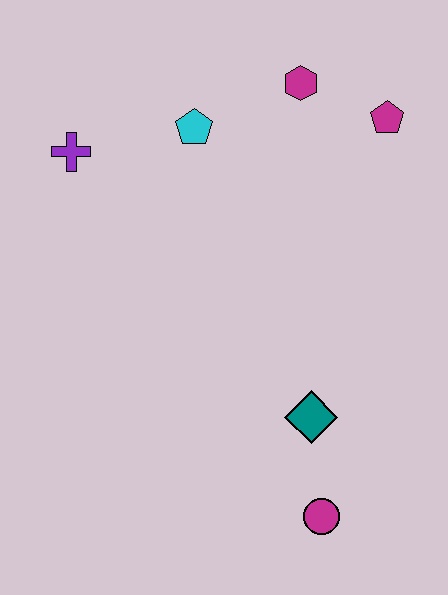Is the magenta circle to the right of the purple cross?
Yes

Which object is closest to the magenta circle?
The teal diamond is closest to the magenta circle.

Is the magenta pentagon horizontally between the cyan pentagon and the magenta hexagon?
No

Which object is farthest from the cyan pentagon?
The magenta circle is farthest from the cyan pentagon.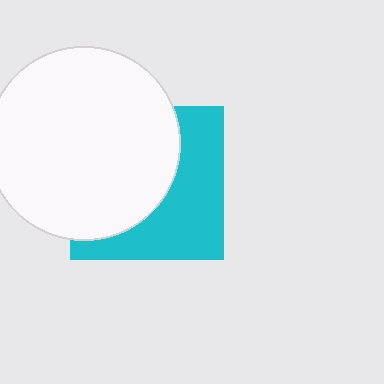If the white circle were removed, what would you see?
You would see the complete cyan square.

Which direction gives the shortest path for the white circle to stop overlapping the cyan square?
Moving left gives the shortest separation.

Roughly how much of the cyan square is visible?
About half of it is visible (roughly 45%).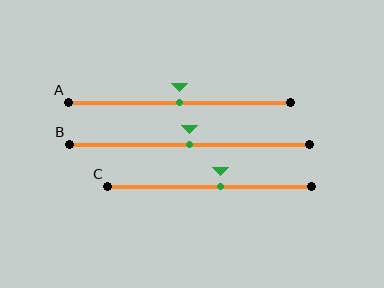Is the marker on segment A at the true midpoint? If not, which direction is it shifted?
Yes, the marker on segment A is at the true midpoint.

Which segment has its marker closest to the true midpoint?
Segment A has its marker closest to the true midpoint.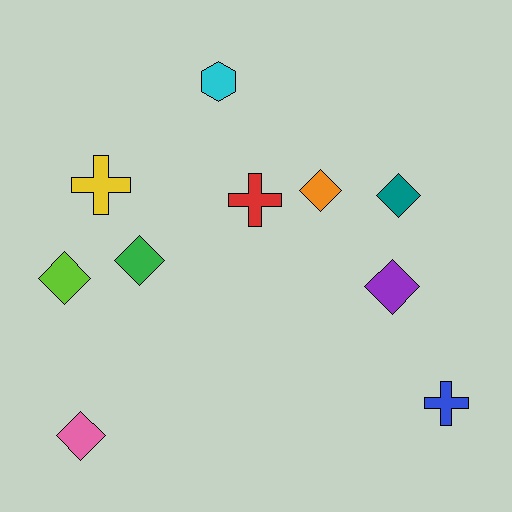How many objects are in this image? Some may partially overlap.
There are 10 objects.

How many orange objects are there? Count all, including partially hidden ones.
There is 1 orange object.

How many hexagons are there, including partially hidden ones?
There is 1 hexagon.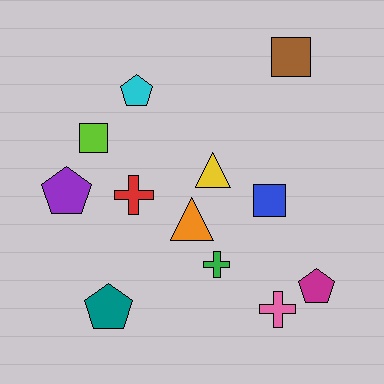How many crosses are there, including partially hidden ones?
There are 3 crosses.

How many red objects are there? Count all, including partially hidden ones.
There is 1 red object.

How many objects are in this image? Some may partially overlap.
There are 12 objects.